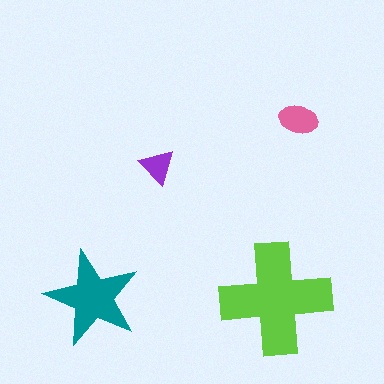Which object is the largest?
The lime cross.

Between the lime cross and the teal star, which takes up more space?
The lime cross.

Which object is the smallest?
The purple triangle.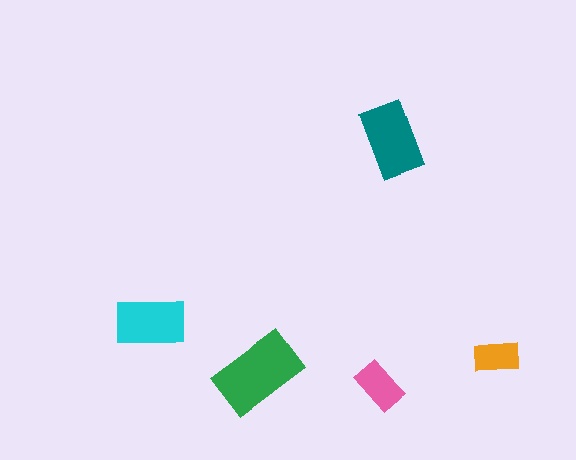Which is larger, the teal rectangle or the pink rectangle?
The teal one.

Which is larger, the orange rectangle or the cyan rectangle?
The cyan one.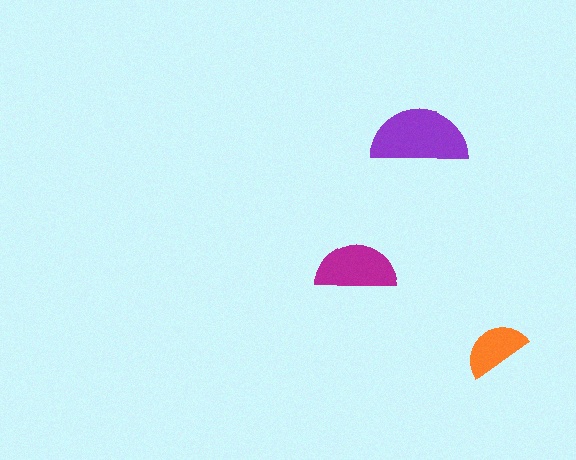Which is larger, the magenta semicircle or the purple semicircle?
The purple one.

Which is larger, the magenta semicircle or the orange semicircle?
The magenta one.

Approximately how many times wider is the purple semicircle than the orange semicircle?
About 1.5 times wider.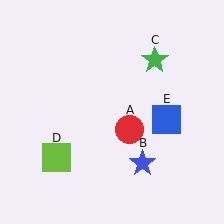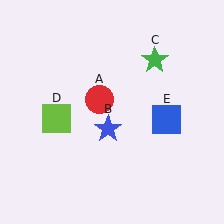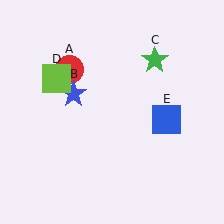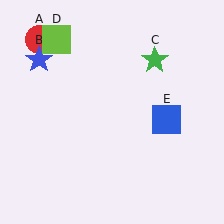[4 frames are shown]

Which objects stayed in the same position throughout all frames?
Green star (object C) and blue square (object E) remained stationary.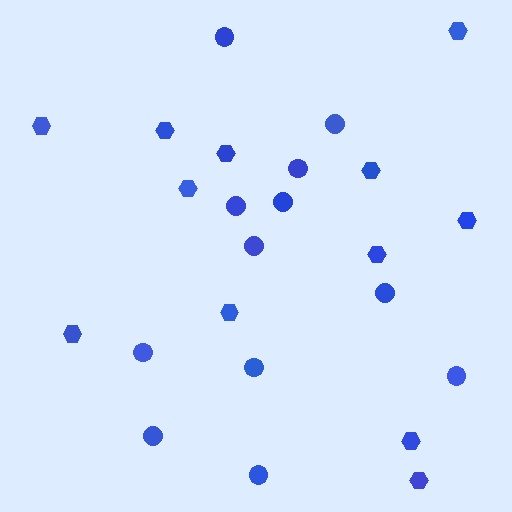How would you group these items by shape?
There are 2 groups: one group of hexagons (12) and one group of circles (12).